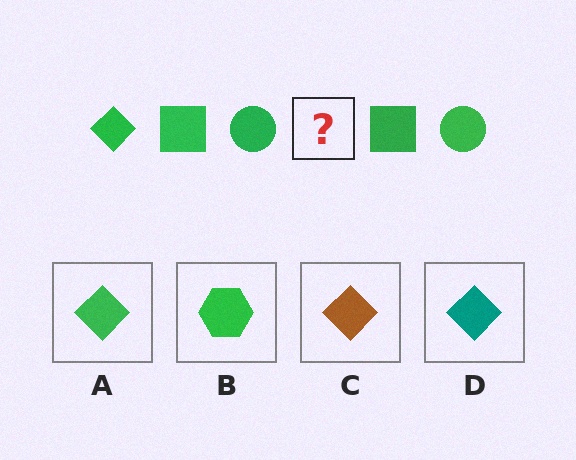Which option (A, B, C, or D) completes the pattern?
A.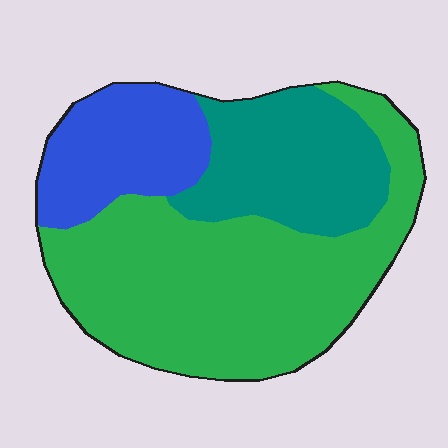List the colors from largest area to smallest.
From largest to smallest: green, teal, blue.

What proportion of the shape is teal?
Teal covers roughly 25% of the shape.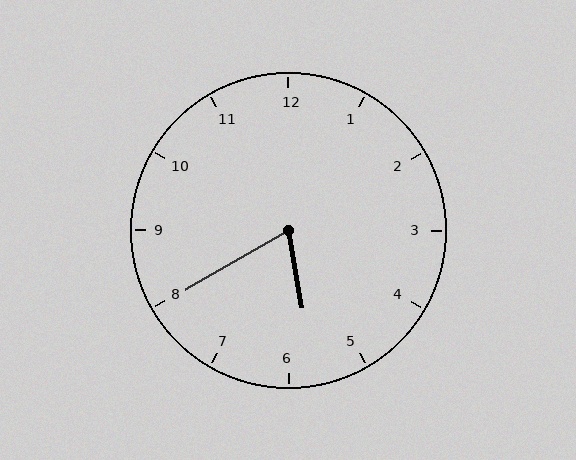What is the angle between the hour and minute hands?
Approximately 70 degrees.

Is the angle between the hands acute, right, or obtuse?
It is acute.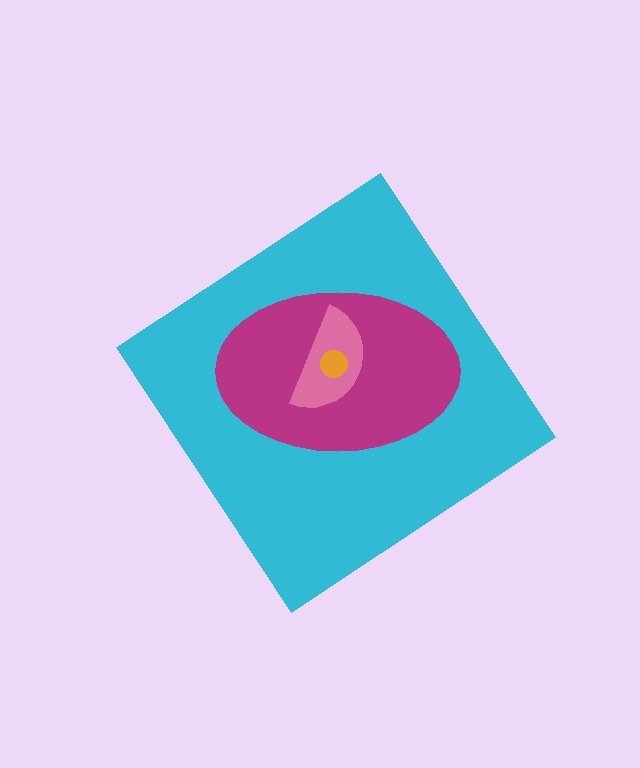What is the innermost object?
The orange circle.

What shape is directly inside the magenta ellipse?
The pink semicircle.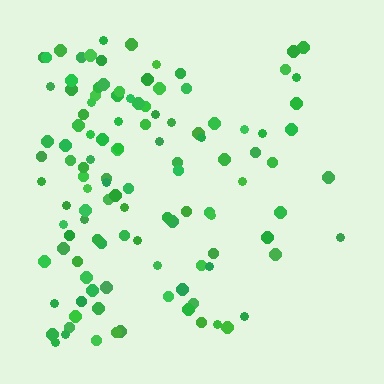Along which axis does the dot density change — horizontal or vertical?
Horizontal.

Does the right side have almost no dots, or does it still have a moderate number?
Still a moderate number, just noticeably fewer than the left.